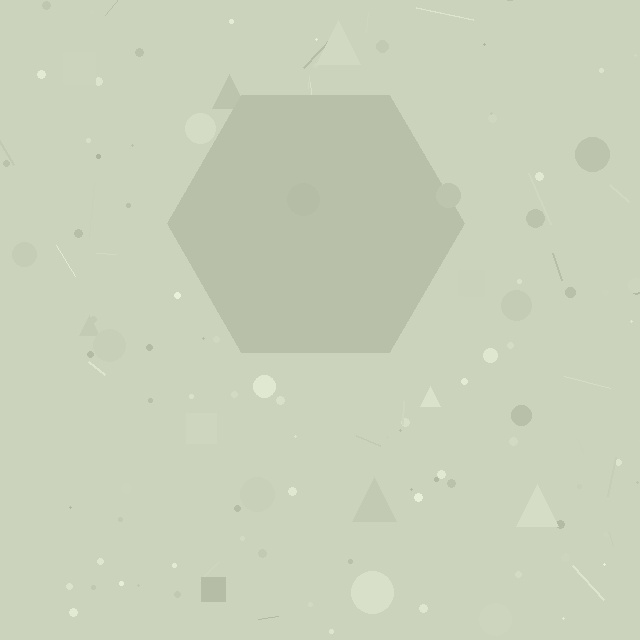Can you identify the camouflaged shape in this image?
The camouflaged shape is a hexagon.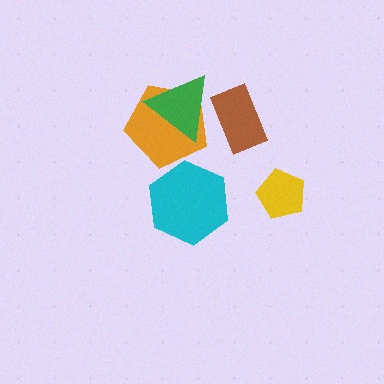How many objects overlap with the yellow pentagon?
0 objects overlap with the yellow pentagon.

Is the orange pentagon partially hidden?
Yes, it is partially covered by another shape.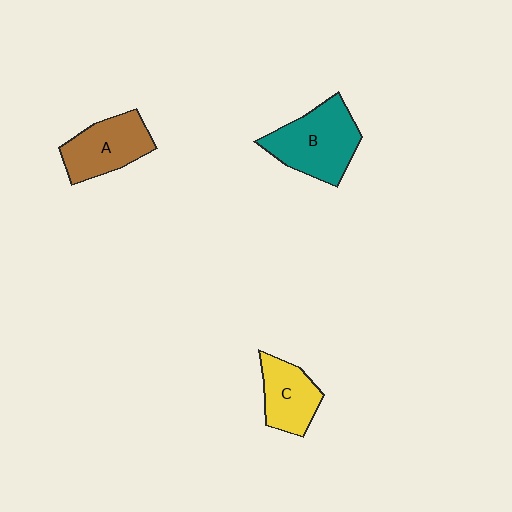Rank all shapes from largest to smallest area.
From largest to smallest: B (teal), A (brown), C (yellow).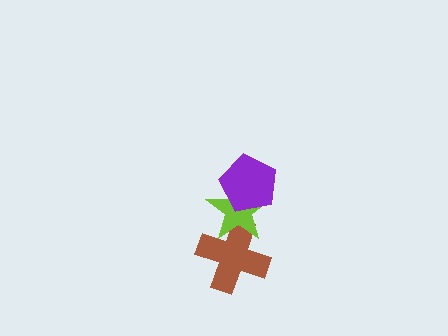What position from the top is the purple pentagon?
The purple pentagon is 1st from the top.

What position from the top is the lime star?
The lime star is 2nd from the top.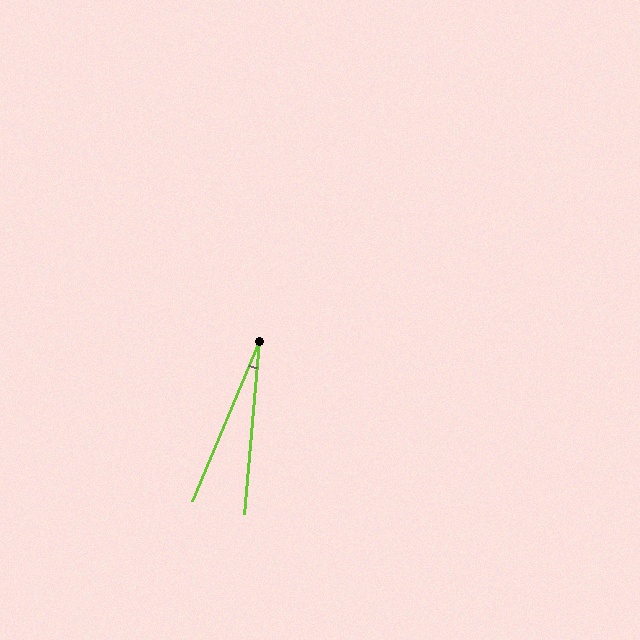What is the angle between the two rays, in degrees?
Approximately 18 degrees.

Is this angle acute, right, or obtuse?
It is acute.